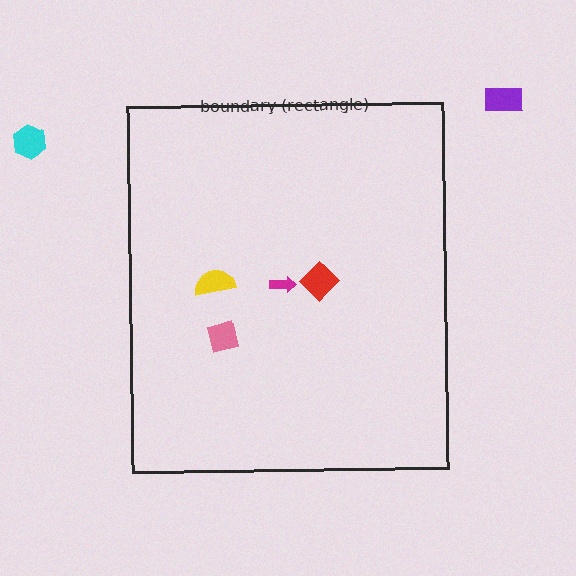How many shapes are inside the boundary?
4 inside, 2 outside.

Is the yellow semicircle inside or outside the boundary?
Inside.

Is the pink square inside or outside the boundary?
Inside.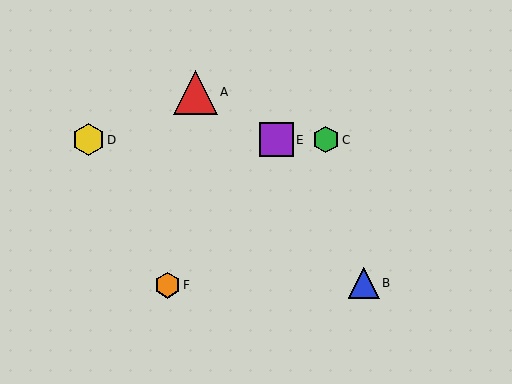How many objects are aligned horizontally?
3 objects (C, D, E) are aligned horizontally.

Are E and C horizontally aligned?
Yes, both are at y≈140.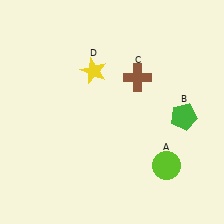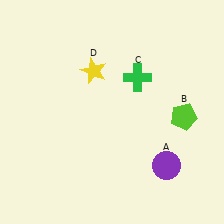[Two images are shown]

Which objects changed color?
A changed from lime to purple. B changed from green to lime. C changed from brown to green.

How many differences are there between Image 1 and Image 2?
There are 3 differences between the two images.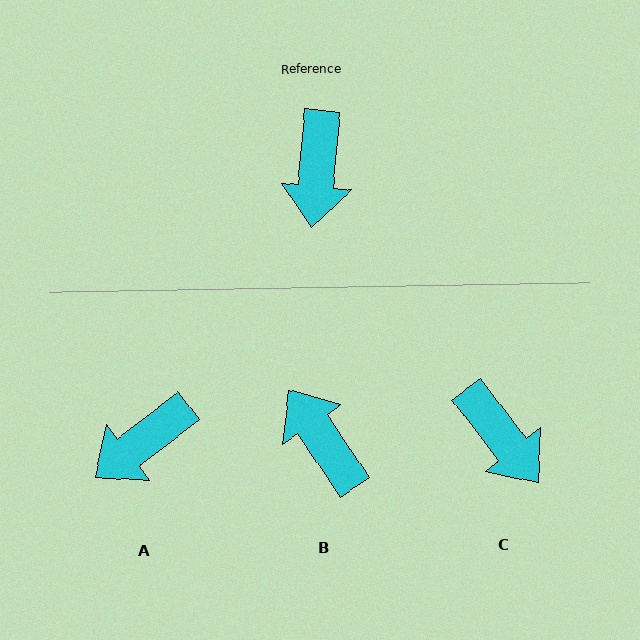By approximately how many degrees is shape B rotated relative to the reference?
Approximately 141 degrees clockwise.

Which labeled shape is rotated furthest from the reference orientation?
B, about 141 degrees away.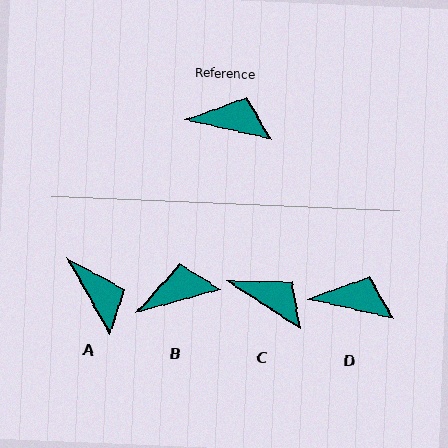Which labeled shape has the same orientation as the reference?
D.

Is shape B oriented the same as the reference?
No, it is off by about 28 degrees.